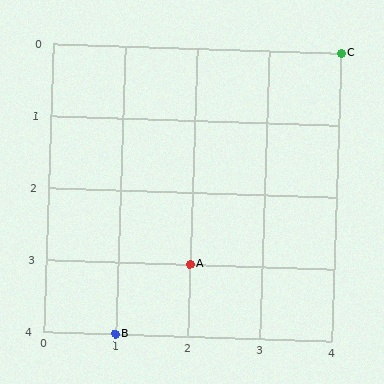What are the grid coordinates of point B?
Point B is at grid coordinates (1, 4).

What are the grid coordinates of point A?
Point A is at grid coordinates (2, 3).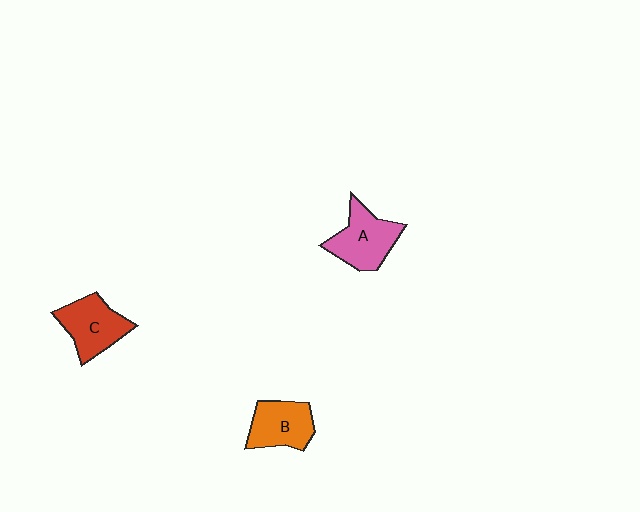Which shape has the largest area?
Shape A (pink).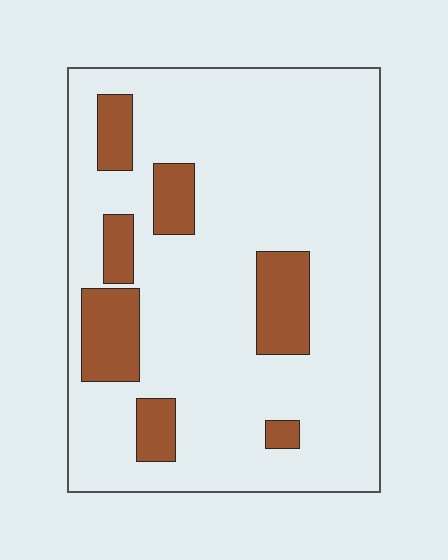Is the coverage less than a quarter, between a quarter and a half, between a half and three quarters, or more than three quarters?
Less than a quarter.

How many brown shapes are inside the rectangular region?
7.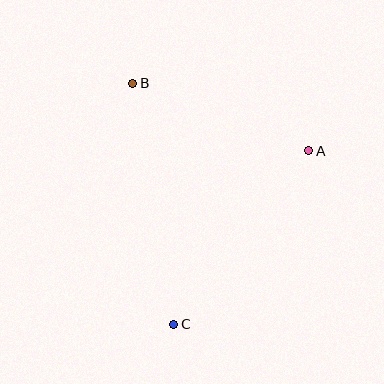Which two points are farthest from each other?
Points B and C are farthest from each other.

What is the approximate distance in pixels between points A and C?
The distance between A and C is approximately 220 pixels.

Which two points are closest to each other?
Points A and B are closest to each other.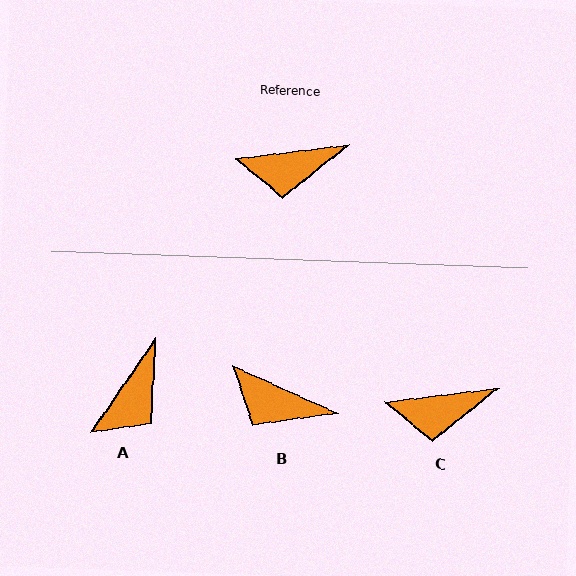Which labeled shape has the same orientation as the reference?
C.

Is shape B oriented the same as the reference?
No, it is off by about 31 degrees.